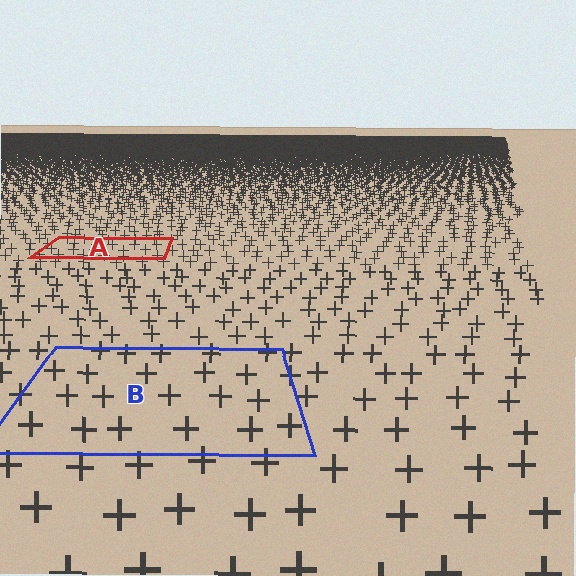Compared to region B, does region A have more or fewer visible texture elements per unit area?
Region A has more texture elements per unit area — they are packed more densely because it is farther away.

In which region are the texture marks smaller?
The texture marks are smaller in region A, because it is farther away.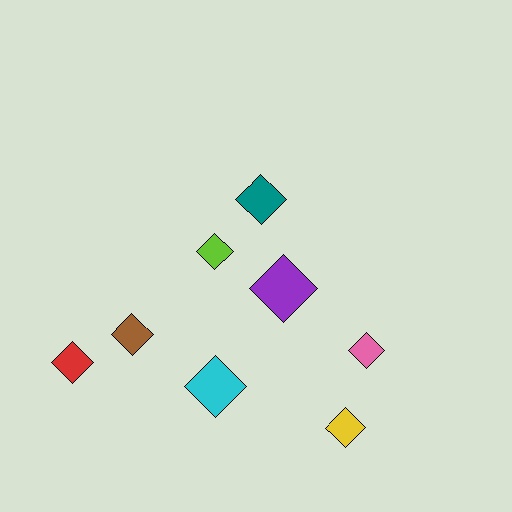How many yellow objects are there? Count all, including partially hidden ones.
There is 1 yellow object.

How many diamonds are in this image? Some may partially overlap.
There are 8 diamonds.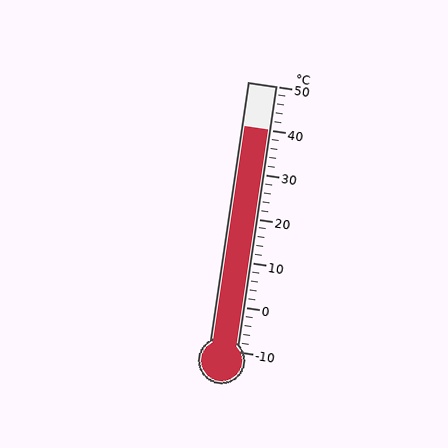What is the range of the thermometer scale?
The thermometer scale ranges from -10°C to 50°C.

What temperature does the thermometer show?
The thermometer shows approximately 40°C.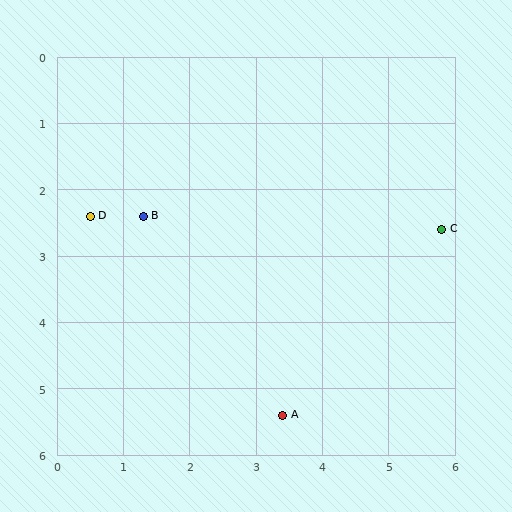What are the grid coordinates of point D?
Point D is at approximately (0.5, 2.4).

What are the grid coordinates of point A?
Point A is at approximately (3.4, 5.4).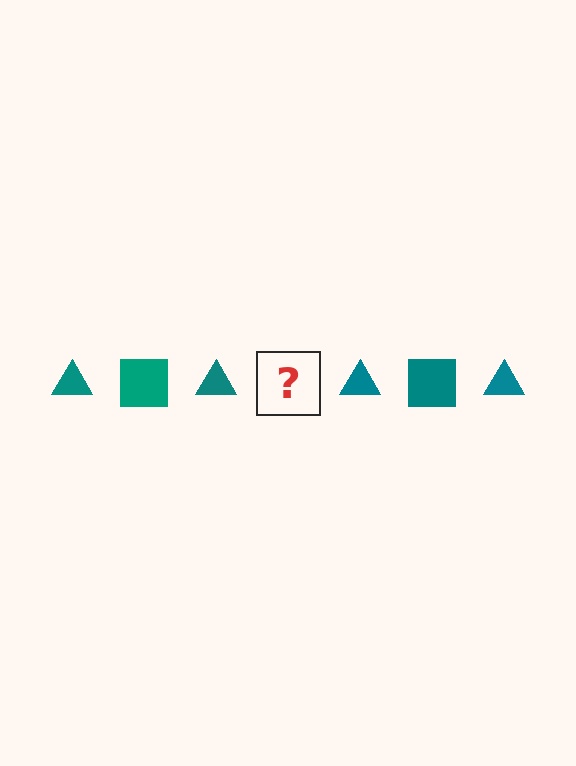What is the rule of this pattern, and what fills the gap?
The rule is that the pattern cycles through triangle, square shapes in teal. The gap should be filled with a teal square.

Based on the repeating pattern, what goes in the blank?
The blank should be a teal square.